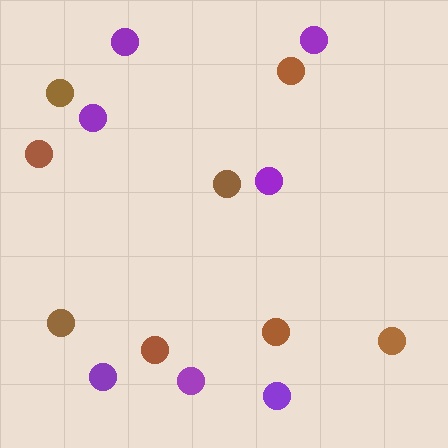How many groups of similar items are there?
There are 2 groups: one group of purple circles (7) and one group of brown circles (8).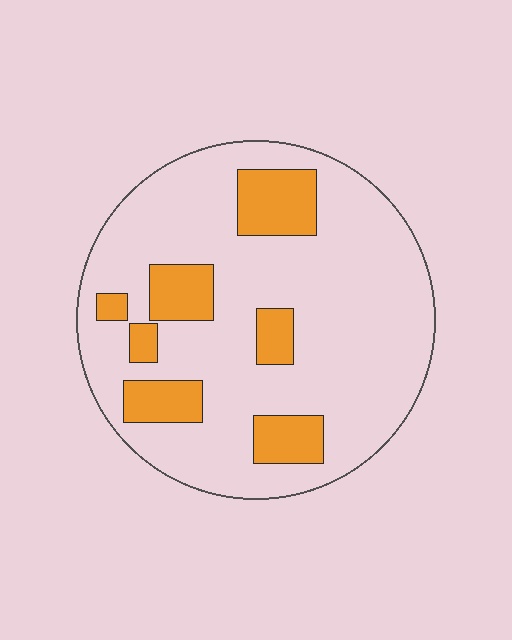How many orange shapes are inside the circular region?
7.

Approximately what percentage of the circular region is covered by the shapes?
Approximately 20%.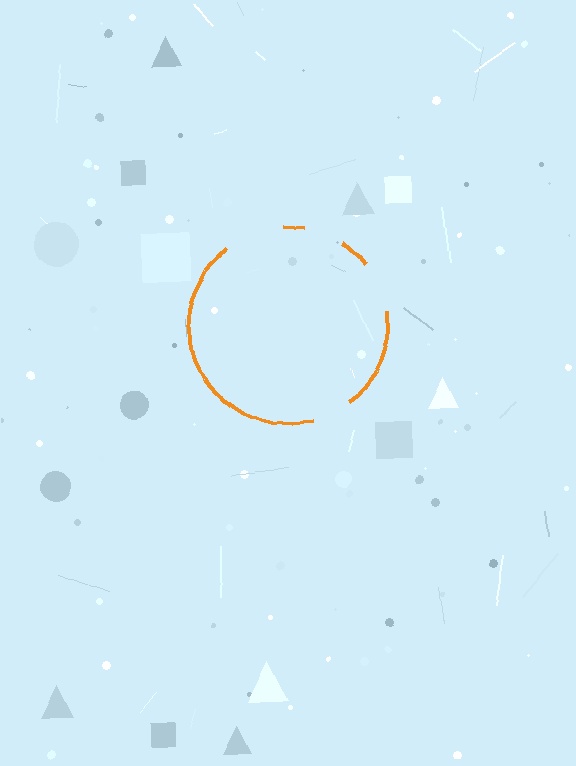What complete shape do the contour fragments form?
The contour fragments form a circle.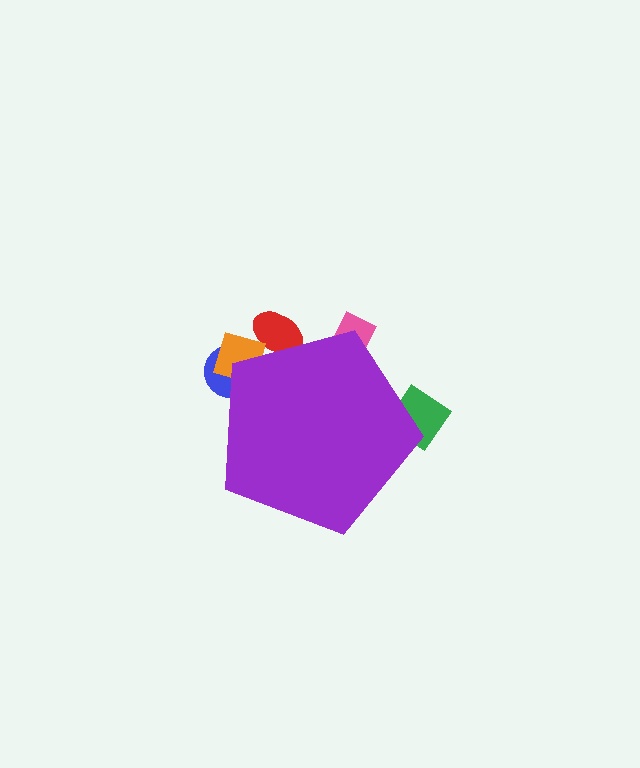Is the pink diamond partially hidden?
Yes, the pink diamond is partially hidden behind the purple pentagon.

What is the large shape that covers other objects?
A purple pentagon.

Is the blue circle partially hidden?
Yes, the blue circle is partially hidden behind the purple pentagon.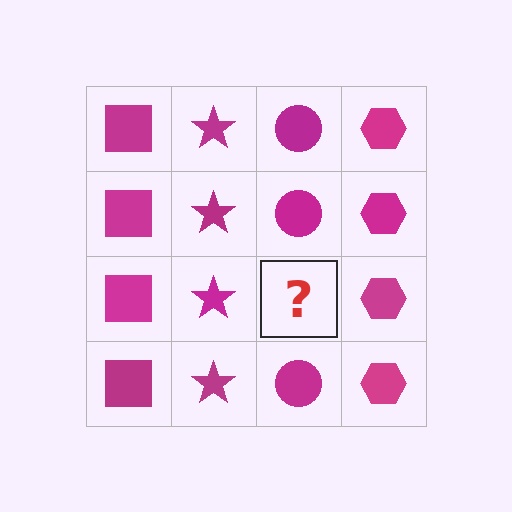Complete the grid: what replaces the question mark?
The question mark should be replaced with a magenta circle.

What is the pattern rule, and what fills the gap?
The rule is that each column has a consistent shape. The gap should be filled with a magenta circle.